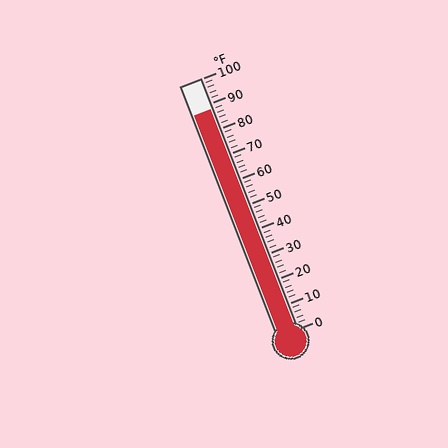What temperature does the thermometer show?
The thermometer shows approximately 88°F.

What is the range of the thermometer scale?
The thermometer scale ranges from 0°F to 100°F.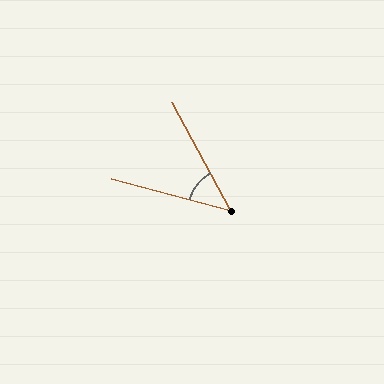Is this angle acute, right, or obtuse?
It is acute.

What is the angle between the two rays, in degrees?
Approximately 47 degrees.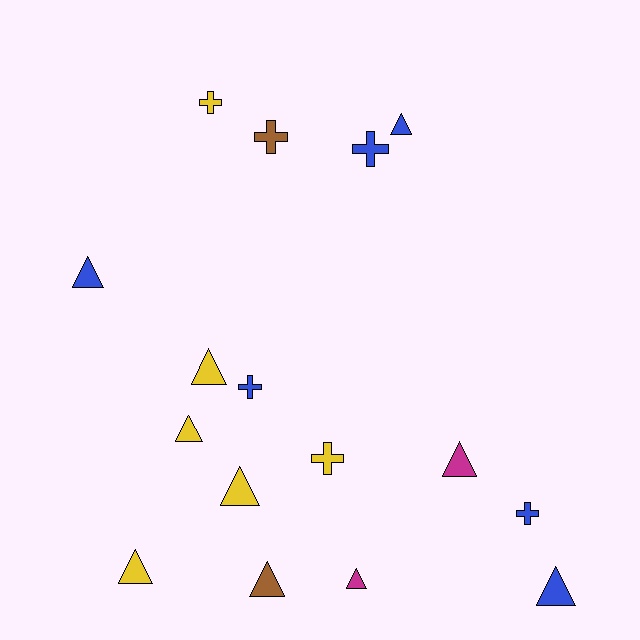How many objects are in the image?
There are 16 objects.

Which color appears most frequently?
Blue, with 6 objects.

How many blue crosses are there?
There are 3 blue crosses.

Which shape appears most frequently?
Triangle, with 10 objects.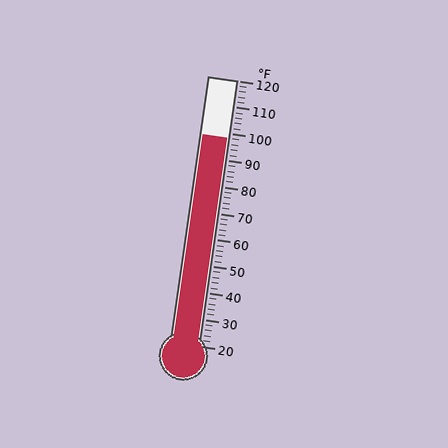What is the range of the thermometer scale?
The thermometer scale ranges from 20°F to 120°F.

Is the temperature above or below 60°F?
The temperature is above 60°F.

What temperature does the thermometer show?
The thermometer shows approximately 98°F.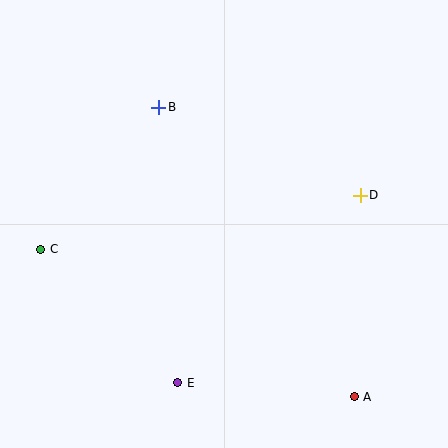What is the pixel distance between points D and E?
The distance between D and E is 262 pixels.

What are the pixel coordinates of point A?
Point A is at (354, 397).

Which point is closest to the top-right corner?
Point D is closest to the top-right corner.